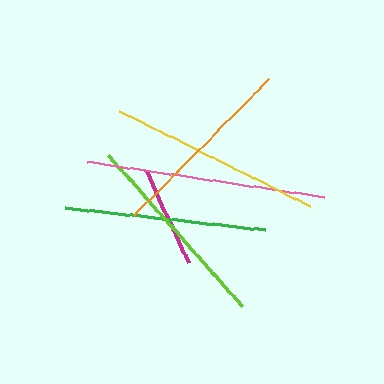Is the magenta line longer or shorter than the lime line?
The lime line is longer than the magenta line.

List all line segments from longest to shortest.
From longest to shortest: pink, yellow, lime, green, orange, magenta.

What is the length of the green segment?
The green segment is approximately 201 pixels long.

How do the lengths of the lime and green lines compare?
The lime and green lines are approximately the same length.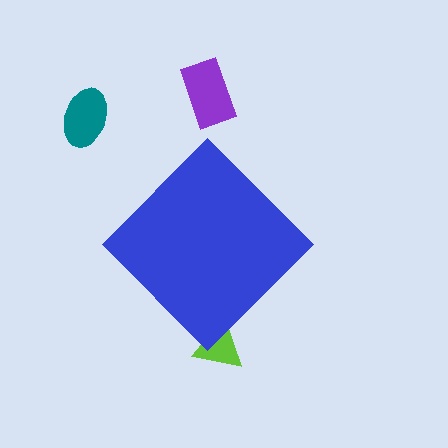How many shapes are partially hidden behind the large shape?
1 shape is partially hidden.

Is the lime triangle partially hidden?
Yes, the lime triangle is partially hidden behind the blue diamond.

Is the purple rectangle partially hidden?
No, the purple rectangle is fully visible.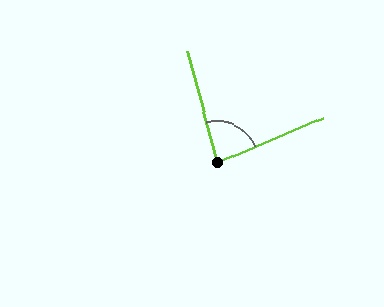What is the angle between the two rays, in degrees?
Approximately 82 degrees.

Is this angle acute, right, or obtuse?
It is acute.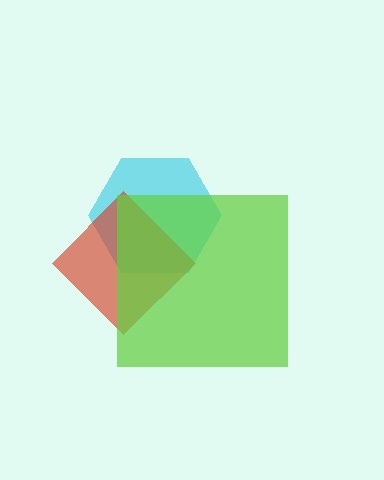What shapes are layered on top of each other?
The layered shapes are: a cyan hexagon, a red diamond, a lime square.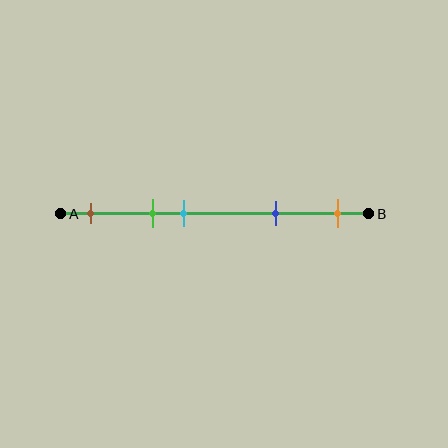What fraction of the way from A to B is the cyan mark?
The cyan mark is approximately 40% (0.4) of the way from A to B.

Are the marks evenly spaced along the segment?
No, the marks are not evenly spaced.